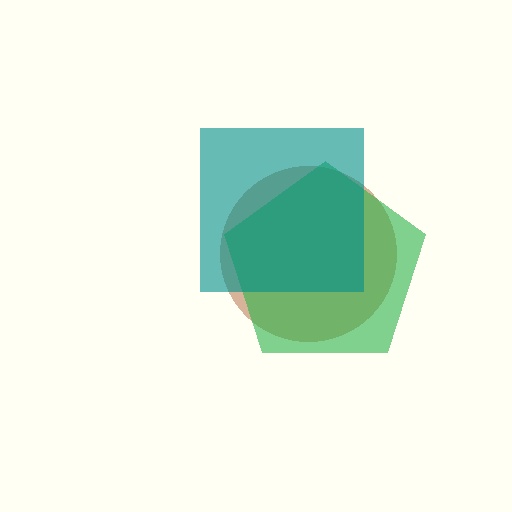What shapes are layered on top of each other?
The layered shapes are: a brown circle, a green pentagon, a teal square.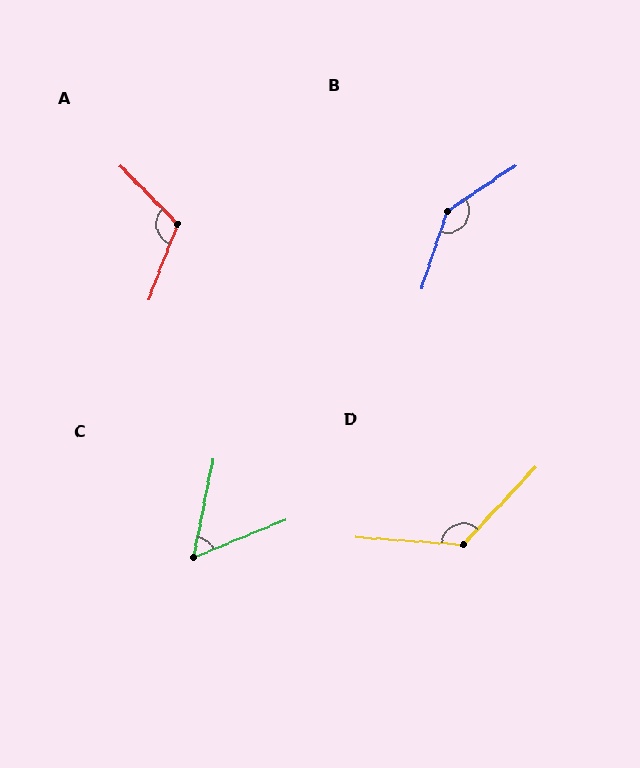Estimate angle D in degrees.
Approximately 129 degrees.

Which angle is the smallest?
C, at approximately 56 degrees.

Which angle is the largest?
B, at approximately 142 degrees.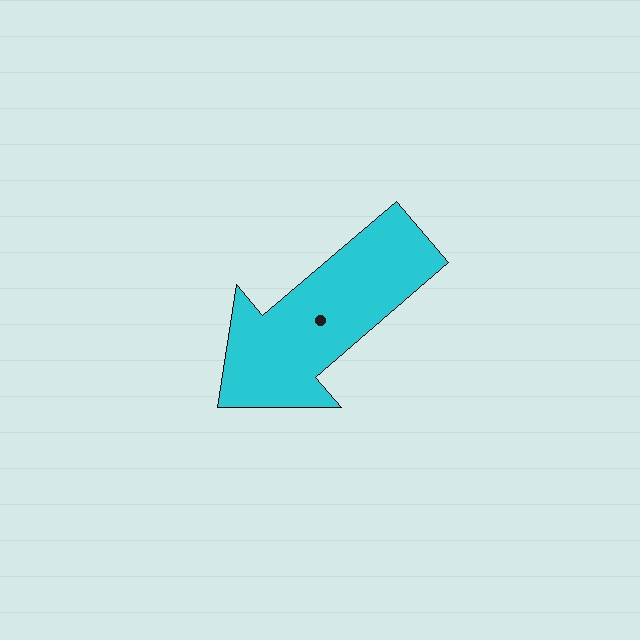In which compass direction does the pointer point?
Southwest.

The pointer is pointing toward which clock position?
Roughly 8 o'clock.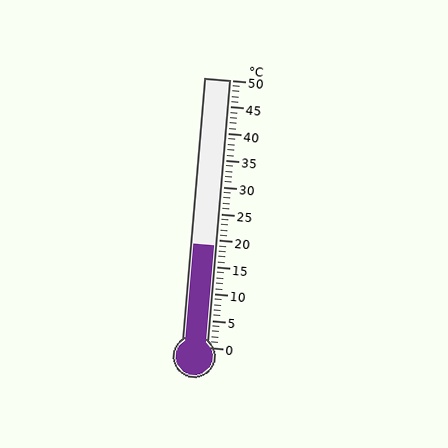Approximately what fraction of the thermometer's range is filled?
The thermometer is filled to approximately 40% of its range.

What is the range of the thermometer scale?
The thermometer scale ranges from 0°C to 50°C.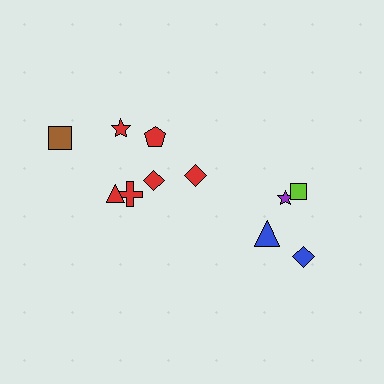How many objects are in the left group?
There are 7 objects.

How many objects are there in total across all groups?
There are 11 objects.